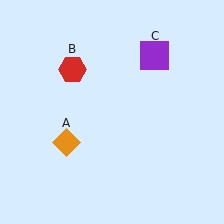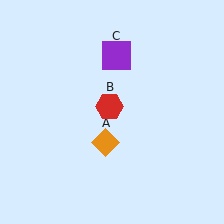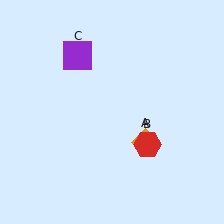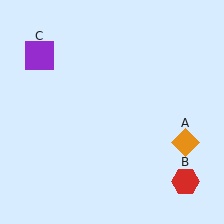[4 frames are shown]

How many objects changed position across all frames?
3 objects changed position: orange diamond (object A), red hexagon (object B), purple square (object C).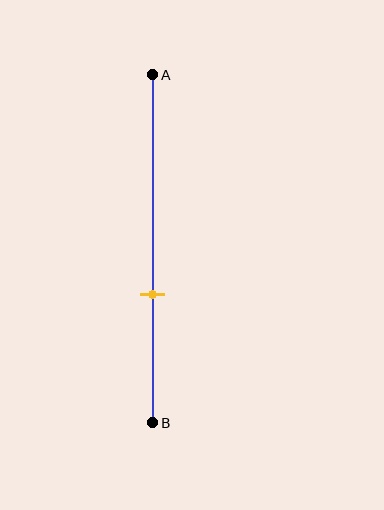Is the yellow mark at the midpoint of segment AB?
No, the mark is at about 65% from A, not at the 50% midpoint.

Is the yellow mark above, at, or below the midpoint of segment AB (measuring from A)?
The yellow mark is below the midpoint of segment AB.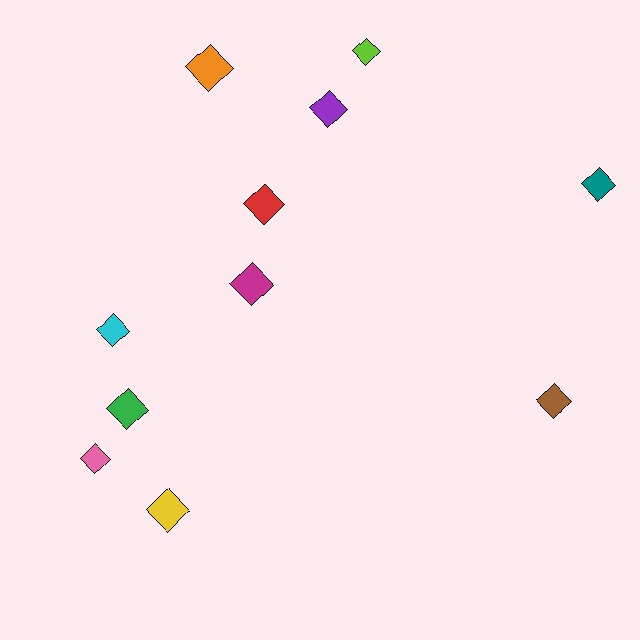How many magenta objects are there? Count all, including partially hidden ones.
There is 1 magenta object.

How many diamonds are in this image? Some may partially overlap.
There are 11 diamonds.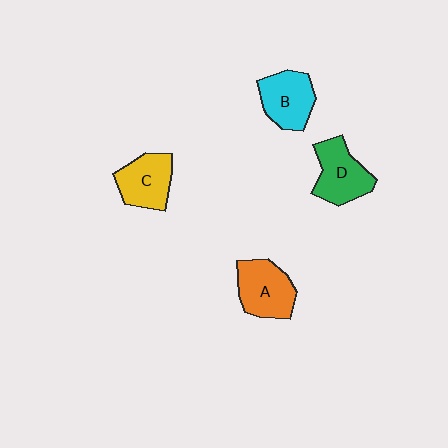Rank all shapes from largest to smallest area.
From largest to smallest: A (orange), D (green), B (cyan), C (yellow).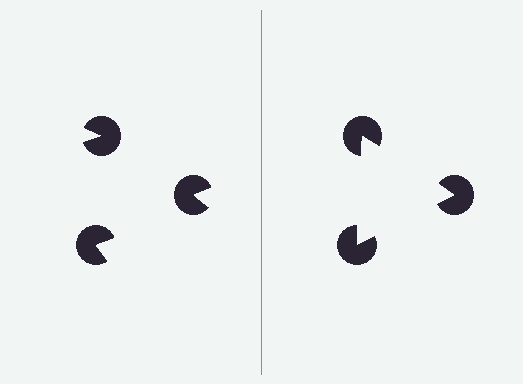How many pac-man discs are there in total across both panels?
6 — 3 on each side.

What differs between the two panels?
The pac-man discs are positioned identically on both sides; only the wedge orientations differ. On the right they align to a triangle; on the left they are misaligned.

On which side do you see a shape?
An illusory triangle appears on the right side. On the left side the wedge cuts are rotated, so no coherent shape forms.